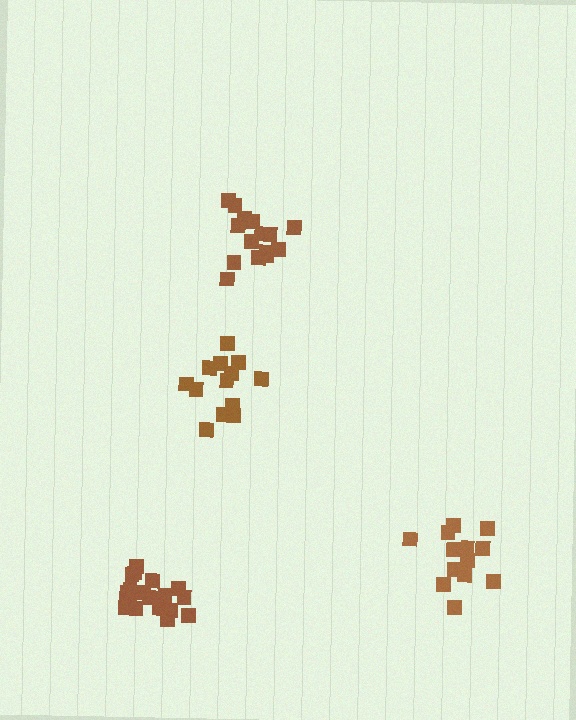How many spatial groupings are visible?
There are 4 spatial groupings.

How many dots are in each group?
Group 1: 13 dots, Group 2: 15 dots, Group 3: 18 dots, Group 4: 13 dots (59 total).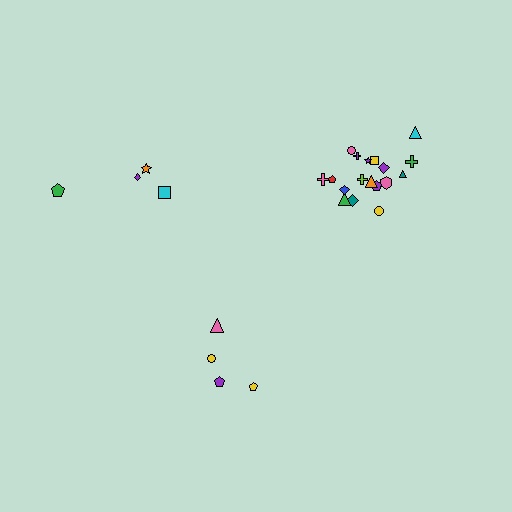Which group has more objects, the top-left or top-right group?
The top-right group.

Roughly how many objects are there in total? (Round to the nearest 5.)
Roughly 25 objects in total.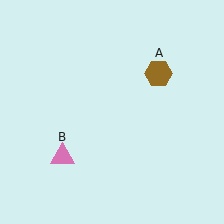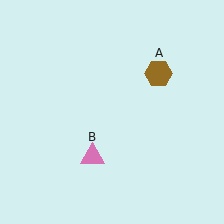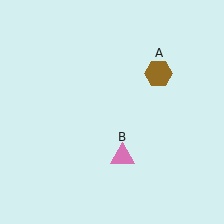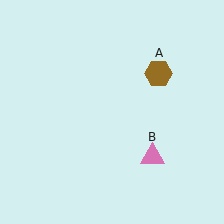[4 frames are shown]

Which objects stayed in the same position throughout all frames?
Brown hexagon (object A) remained stationary.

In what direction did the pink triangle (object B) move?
The pink triangle (object B) moved right.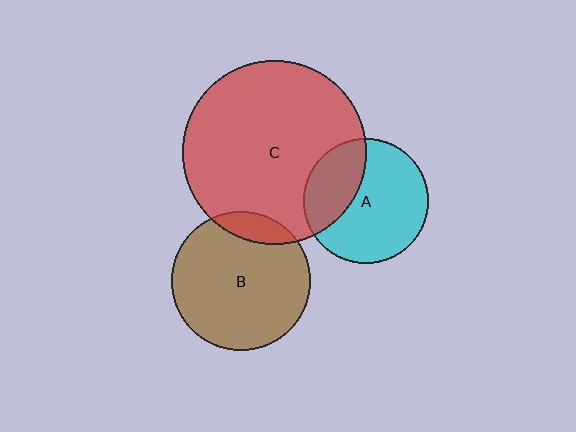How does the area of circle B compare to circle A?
Approximately 1.2 times.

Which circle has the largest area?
Circle C (red).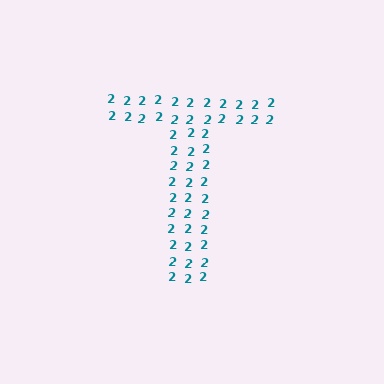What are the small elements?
The small elements are digit 2's.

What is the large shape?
The large shape is the letter T.